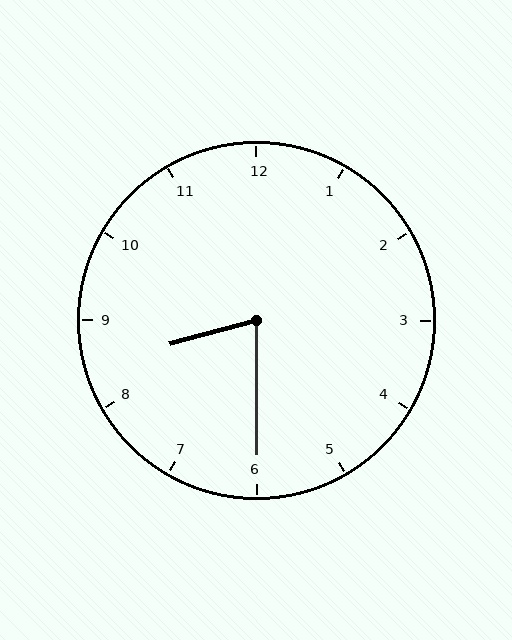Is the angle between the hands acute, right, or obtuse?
It is acute.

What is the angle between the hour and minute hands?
Approximately 75 degrees.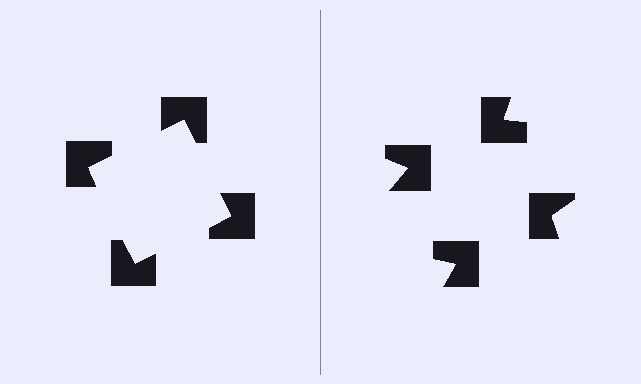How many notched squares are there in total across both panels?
8 — 4 on each side.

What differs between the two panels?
The notched squares are positioned identically on both sides; only the wedge orientations differ. On the left they align to a square; on the right they are misaligned.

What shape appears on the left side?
An illusory square.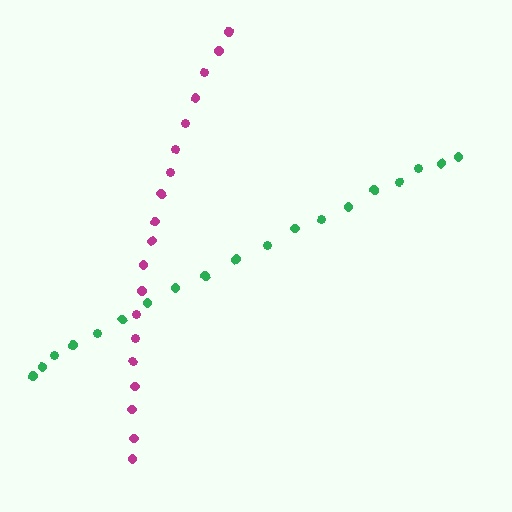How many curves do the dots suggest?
There are 2 distinct paths.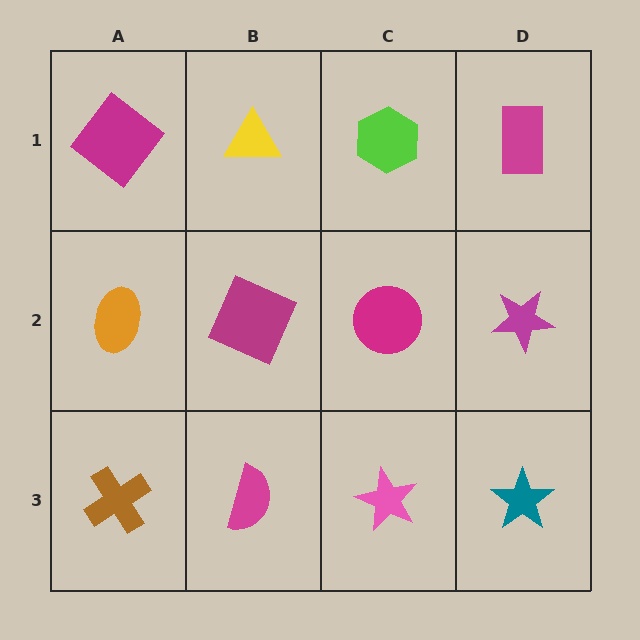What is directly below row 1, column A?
An orange ellipse.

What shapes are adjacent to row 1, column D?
A magenta star (row 2, column D), a lime hexagon (row 1, column C).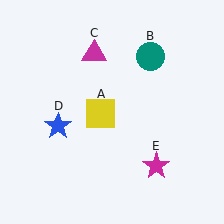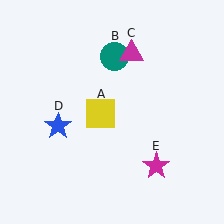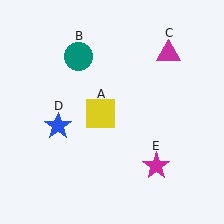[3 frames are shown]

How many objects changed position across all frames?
2 objects changed position: teal circle (object B), magenta triangle (object C).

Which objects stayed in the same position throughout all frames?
Yellow square (object A) and blue star (object D) and magenta star (object E) remained stationary.